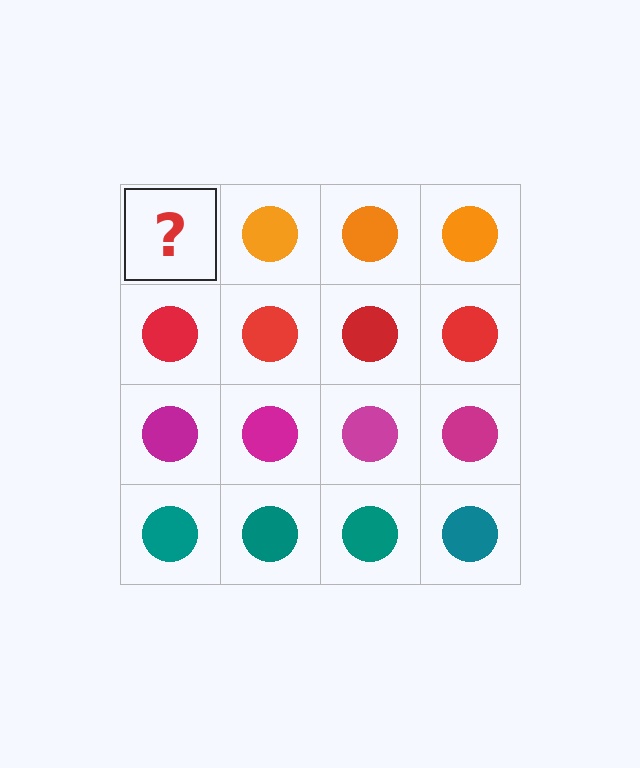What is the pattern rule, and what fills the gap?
The rule is that each row has a consistent color. The gap should be filled with an orange circle.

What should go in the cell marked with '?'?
The missing cell should contain an orange circle.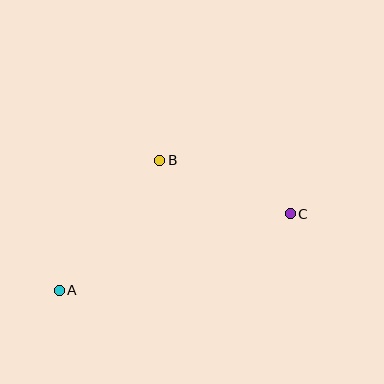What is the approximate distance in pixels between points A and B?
The distance between A and B is approximately 165 pixels.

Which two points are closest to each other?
Points B and C are closest to each other.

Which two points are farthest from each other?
Points A and C are farthest from each other.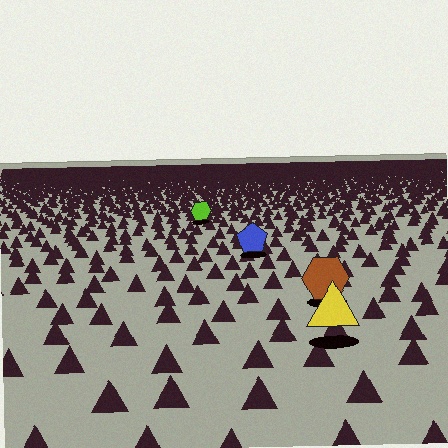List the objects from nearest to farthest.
From nearest to farthest: the yellow triangle, the brown hexagon, the blue pentagon, the lime hexagon.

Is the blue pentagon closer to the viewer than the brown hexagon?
No. The brown hexagon is closer — you can tell from the texture gradient: the ground texture is coarser near it.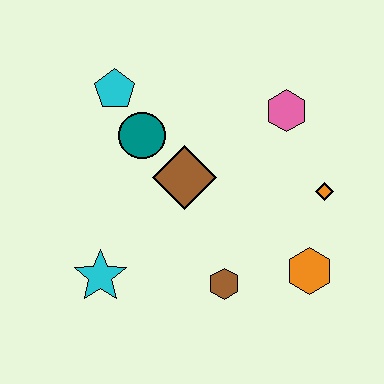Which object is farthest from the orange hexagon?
The cyan pentagon is farthest from the orange hexagon.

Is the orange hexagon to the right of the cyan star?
Yes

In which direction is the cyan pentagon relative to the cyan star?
The cyan pentagon is above the cyan star.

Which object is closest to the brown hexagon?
The orange hexagon is closest to the brown hexagon.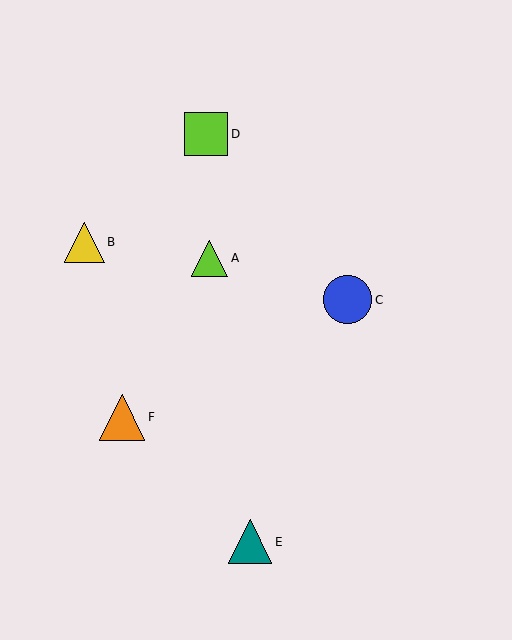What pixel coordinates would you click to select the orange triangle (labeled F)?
Click at (122, 418) to select the orange triangle F.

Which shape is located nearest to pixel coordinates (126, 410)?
The orange triangle (labeled F) at (122, 418) is nearest to that location.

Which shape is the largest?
The blue circle (labeled C) is the largest.